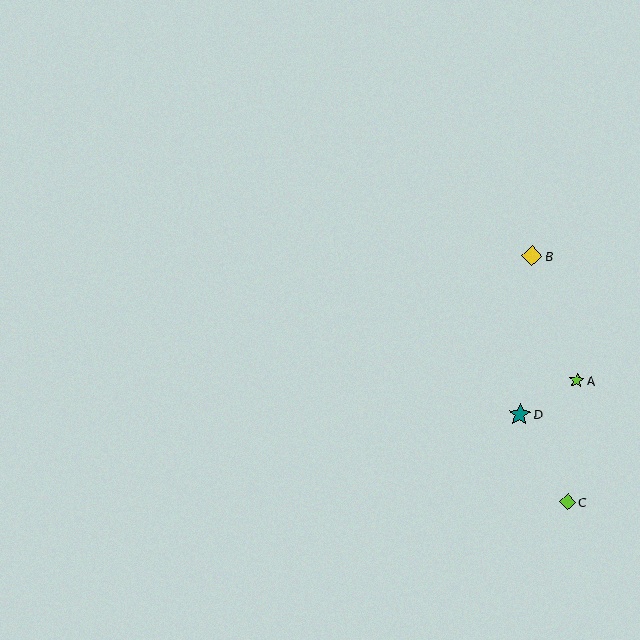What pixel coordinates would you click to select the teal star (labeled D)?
Click at (520, 414) to select the teal star D.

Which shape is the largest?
The teal star (labeled D) is the largest.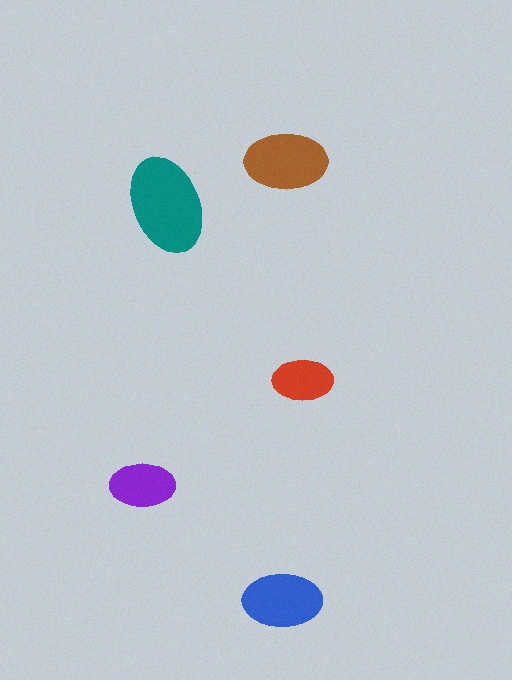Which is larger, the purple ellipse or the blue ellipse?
The blue one.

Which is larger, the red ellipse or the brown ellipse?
The brown one.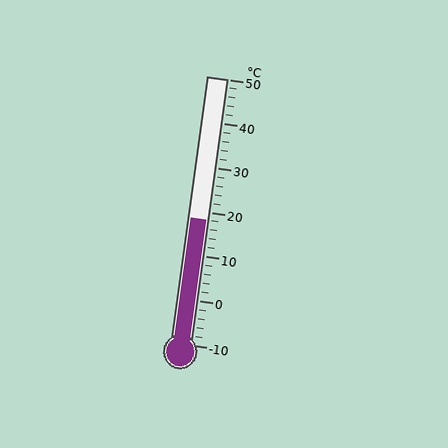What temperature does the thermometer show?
The thermometer shows approximately 18°C.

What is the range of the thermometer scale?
The thermometer scale ranges from -10°C to 50°C.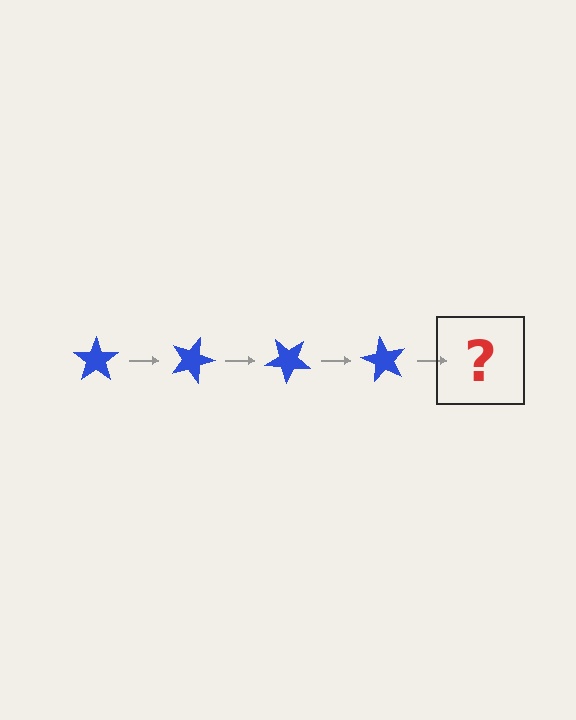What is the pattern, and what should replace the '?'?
The pattern is that the star rotates 20 degrees each step. The '?' should be a blue star rotated 80 degrees.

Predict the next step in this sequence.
The next step is a blue star rotated 80 degrees.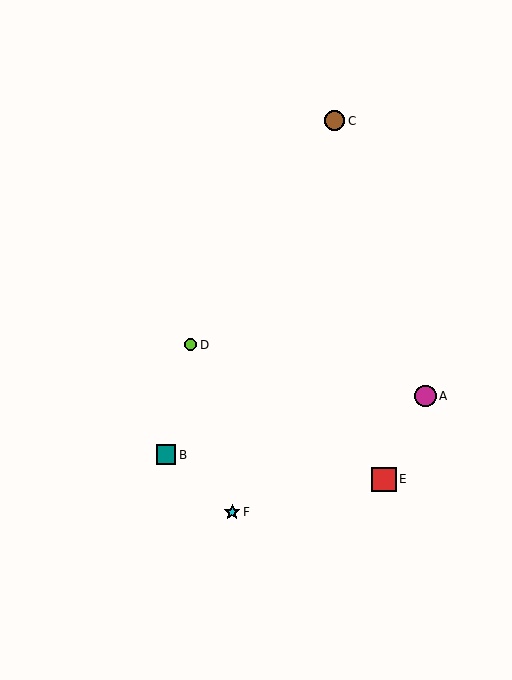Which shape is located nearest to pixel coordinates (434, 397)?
The magenta circle (labeled A) at (425, 396) is nearest to that location.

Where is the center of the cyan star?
The center of the cyan star is at (232, 512).